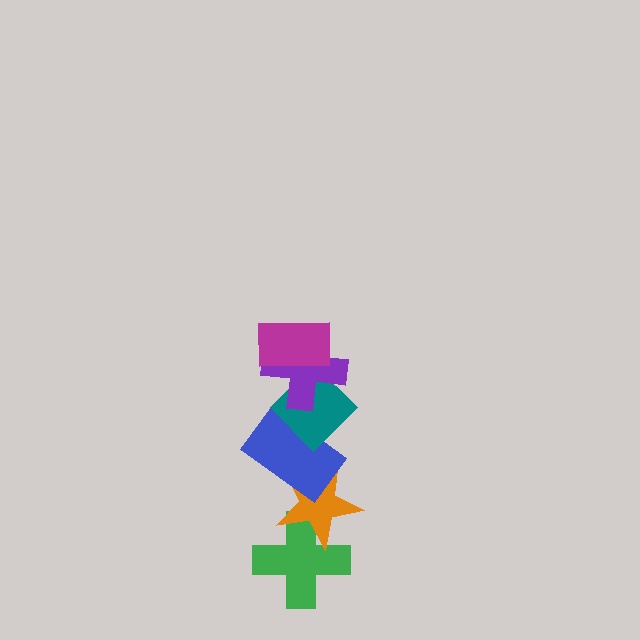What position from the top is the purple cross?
The purple cross is 2nd from the top.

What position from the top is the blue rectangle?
The blue rectangle is 4th from the top.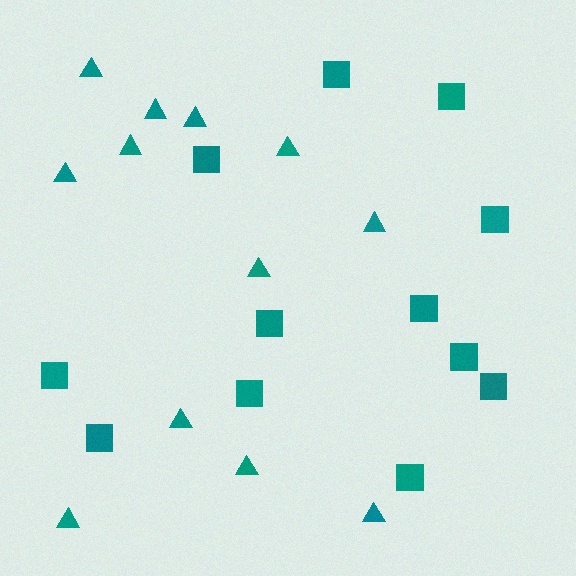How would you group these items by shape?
There are 2 groups: one group of squares (12) and one group of triangles (12).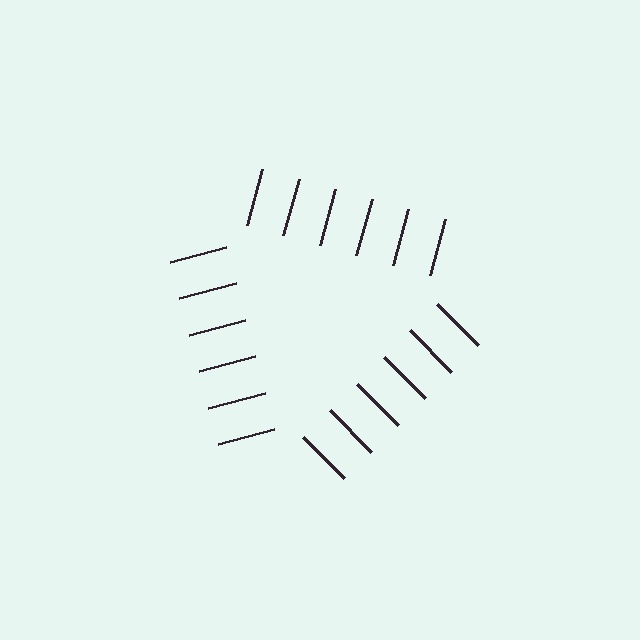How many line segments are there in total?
18 — 6 along each of the 3 edges.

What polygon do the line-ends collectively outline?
An illusory triangle — the line segments terminate on its edges but no continuous stroke is drawn.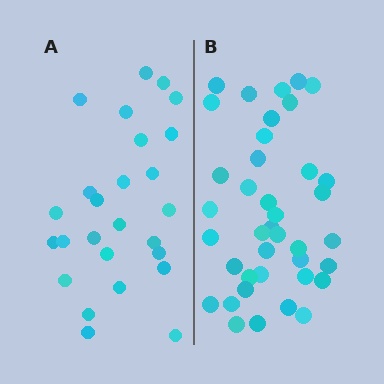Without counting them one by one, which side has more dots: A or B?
Region B (the right region) has more dots.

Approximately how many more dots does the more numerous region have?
Region B has approximately 15 more dots than region A.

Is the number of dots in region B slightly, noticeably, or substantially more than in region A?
Region B has substantially more. The ratio is roughly 1.5 to 1.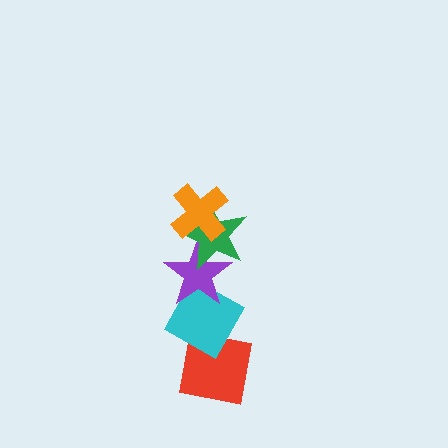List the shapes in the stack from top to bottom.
From top to bottom: the orange cross, the green star, the purple star, the cyan diamond, the red square.